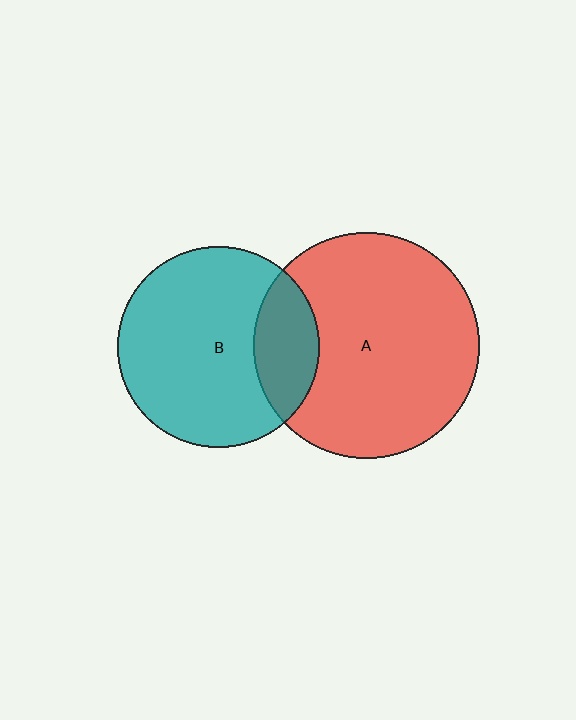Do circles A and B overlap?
Yes.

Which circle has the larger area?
Circle A (red).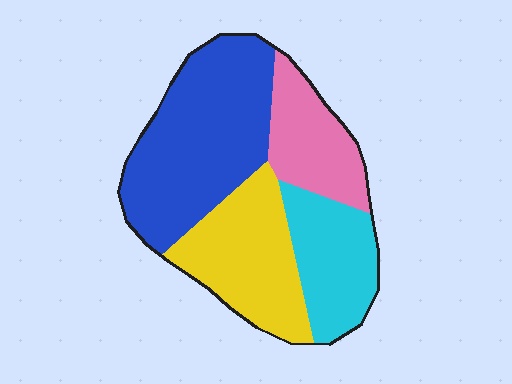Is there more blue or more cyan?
Blue.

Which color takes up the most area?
Blue, at roughly 40%.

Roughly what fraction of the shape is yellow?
Yellow covers around 25% of the shape.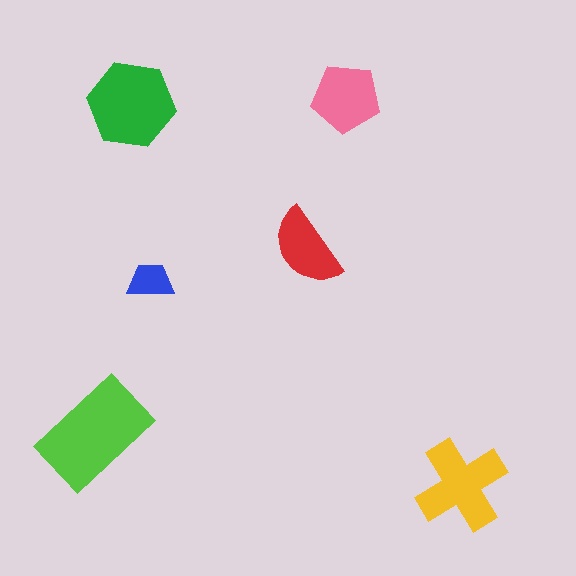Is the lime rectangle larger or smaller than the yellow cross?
Larger.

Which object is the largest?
The lime rectangle.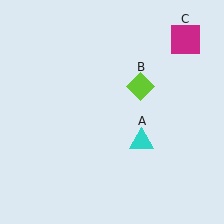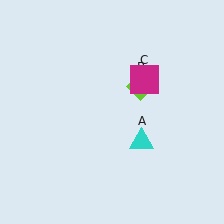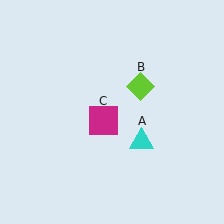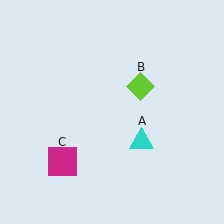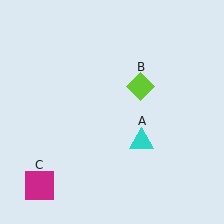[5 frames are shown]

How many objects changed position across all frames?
1 object changed position: magenta square (object C).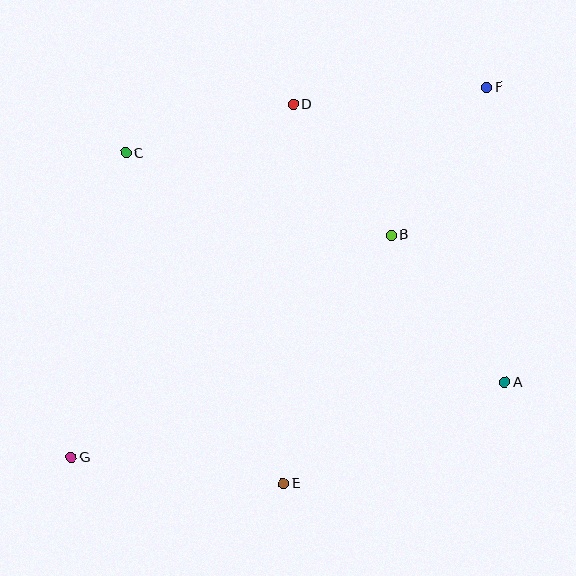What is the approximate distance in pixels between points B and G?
The distance between B and G is approximately 390 pixels.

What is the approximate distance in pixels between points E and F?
The distance between E and F is approximately 445 pixels.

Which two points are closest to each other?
Points B and D are closest to each other.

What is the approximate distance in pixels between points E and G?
The distance between E and G is approximately 214 pixels.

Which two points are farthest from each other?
Points F and G are farthest from each other.